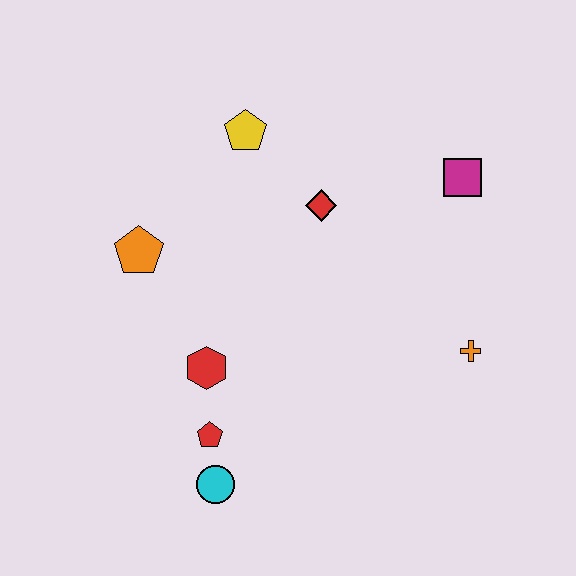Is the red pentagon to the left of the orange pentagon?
No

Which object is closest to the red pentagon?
The cyan circle is closest to the red pentagon.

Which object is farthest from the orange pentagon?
The orange cross is farthest from the orange pentagon.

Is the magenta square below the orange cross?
No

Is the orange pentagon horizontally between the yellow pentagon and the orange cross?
No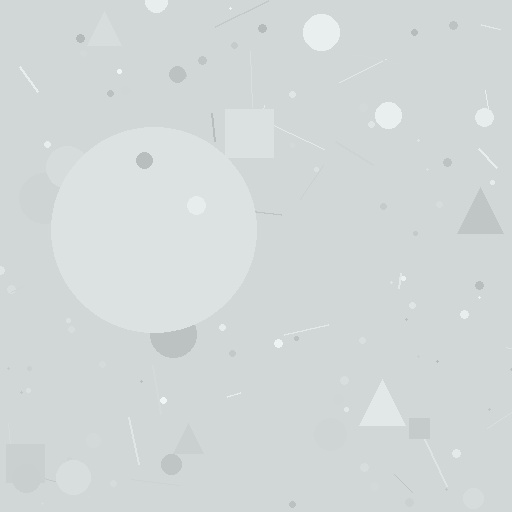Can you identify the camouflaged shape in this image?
The camouflaged shape is a circle.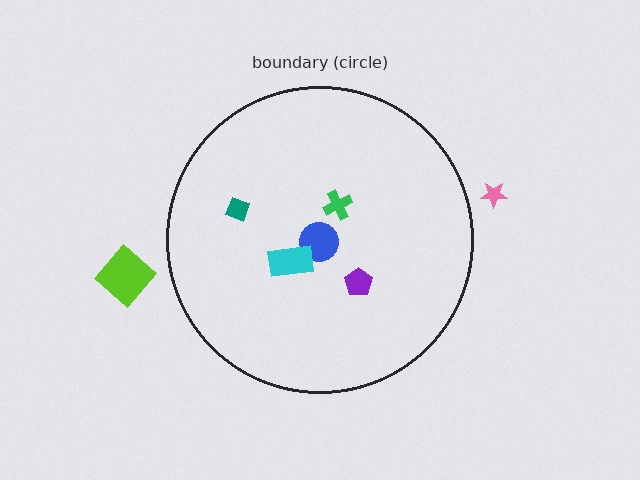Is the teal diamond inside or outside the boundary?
Inside.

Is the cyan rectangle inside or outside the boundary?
Inside.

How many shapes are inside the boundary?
5 inside, 2 outside.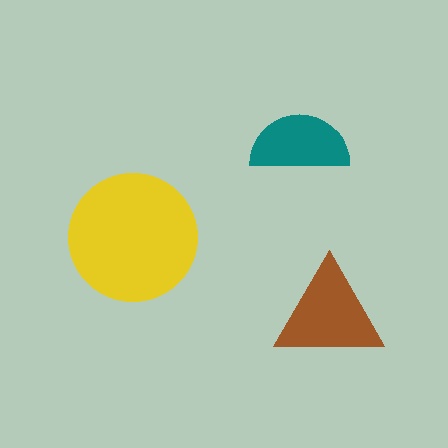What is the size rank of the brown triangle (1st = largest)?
2nd.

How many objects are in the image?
There are 3 objects in the image.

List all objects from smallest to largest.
The teal semicircle, the brown triangle, the yellow circle.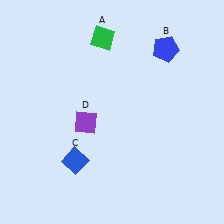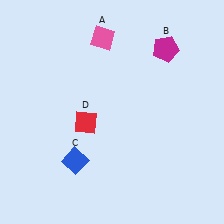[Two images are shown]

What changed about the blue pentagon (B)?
In Image 1, B is blue. In Image 2, it changed to magenta.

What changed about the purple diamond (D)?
In Image 1, D is purple. In Image 2, it changed to red.